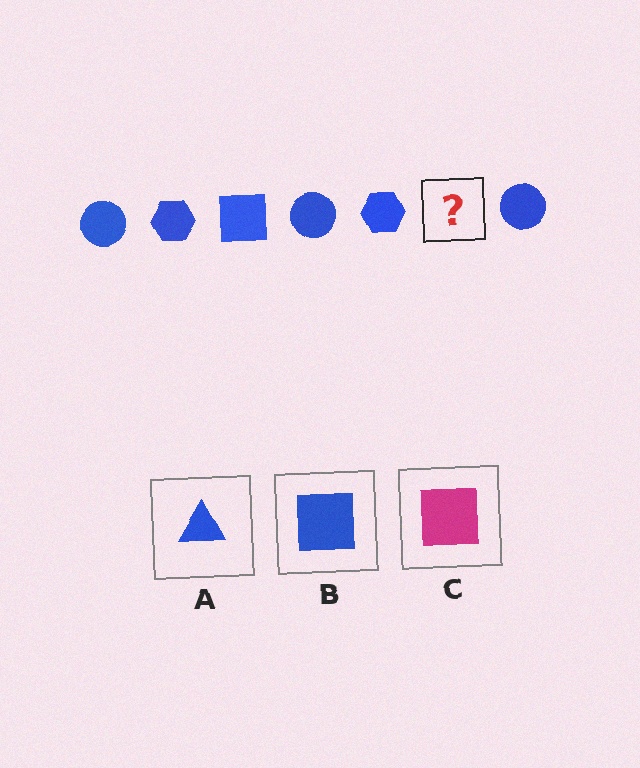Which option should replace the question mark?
Option B.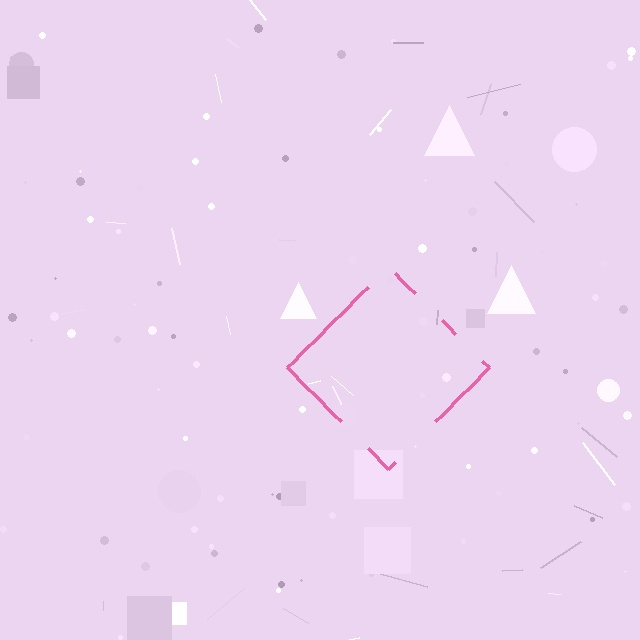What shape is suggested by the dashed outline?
The dashed outline suggests a diamond.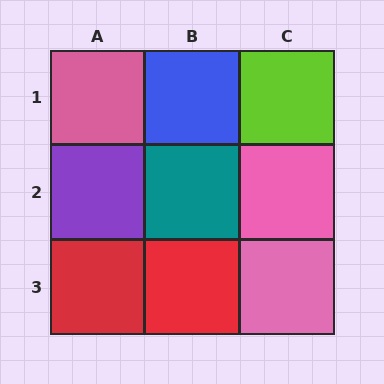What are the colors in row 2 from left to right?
Purple, teal, pink.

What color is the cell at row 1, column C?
Lime.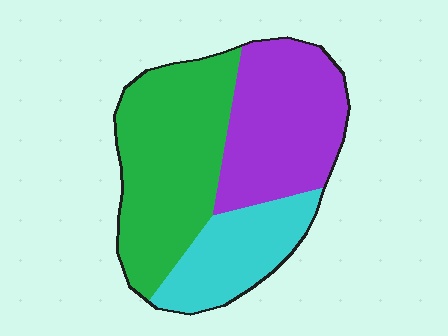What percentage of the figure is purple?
Purple takes up about one third (1/3) of the figure.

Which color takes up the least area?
Cyan, at roughly 20%.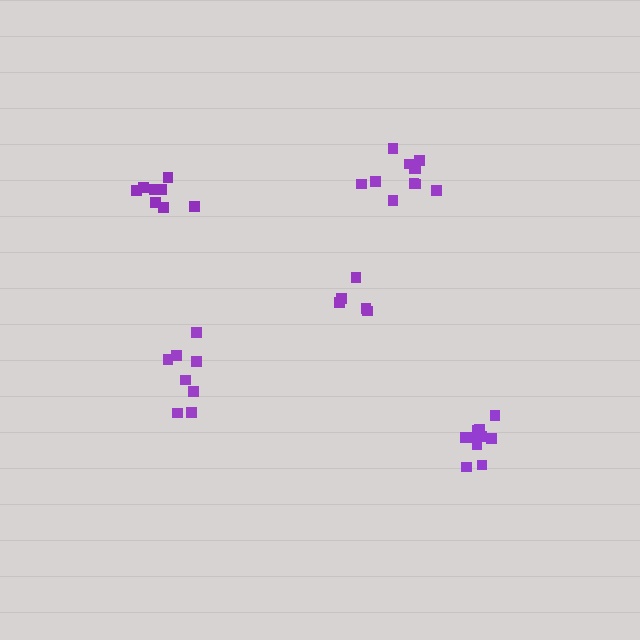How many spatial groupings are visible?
There are 5 spatial groupings.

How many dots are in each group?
Group 1: 8 dots, Group 2: 11 dots, Group 3: 10 dots, Group 4: 5 dots, Group 5: 8 dots (42 total).